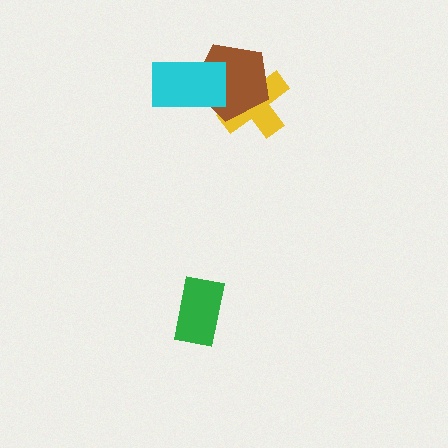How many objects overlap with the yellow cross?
2 objects overlap with the yellow cross.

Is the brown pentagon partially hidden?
Yes, it is partially covered by another shape.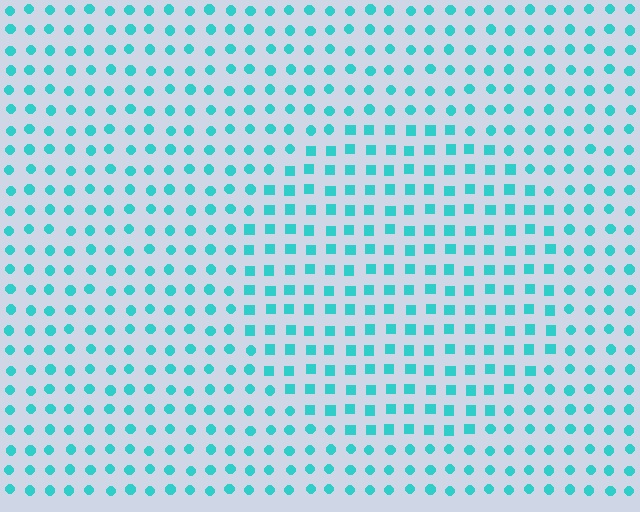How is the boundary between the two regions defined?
The boundary is defined by a change in element shape: squares inside vs. circles outside. All elements share the same color and spacing.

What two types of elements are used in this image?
The image uses squares inside the circle region and circles outside it.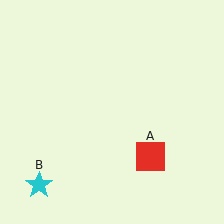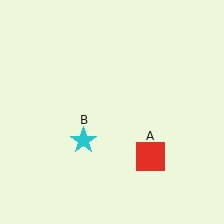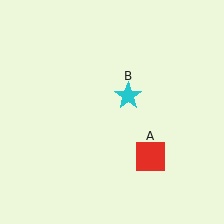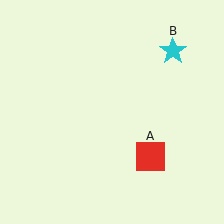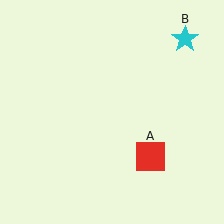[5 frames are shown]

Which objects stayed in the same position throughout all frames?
Red square (object A) remained stationary.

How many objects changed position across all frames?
1 object changed position: cyan star (object B).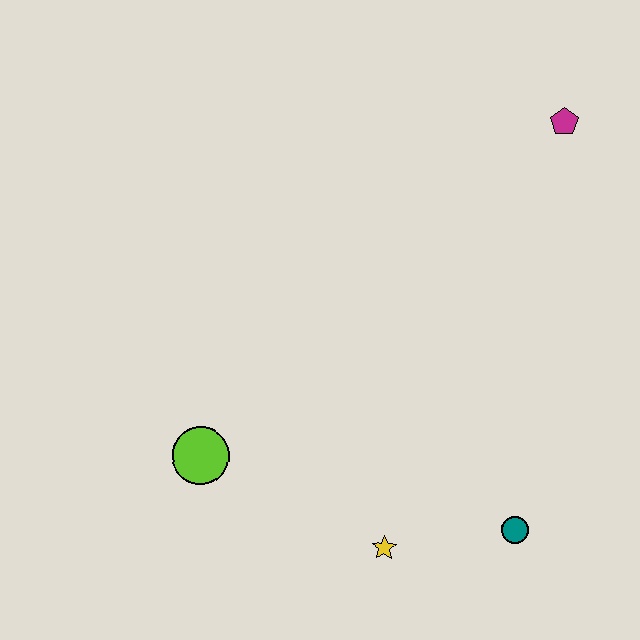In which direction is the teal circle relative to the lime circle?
The teal circle is to the right of the lime circle.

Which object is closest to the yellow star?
The teal circle is closest to the yellow star.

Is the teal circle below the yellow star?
No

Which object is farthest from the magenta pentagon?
The lime circle is farthest from the magenta pentagon.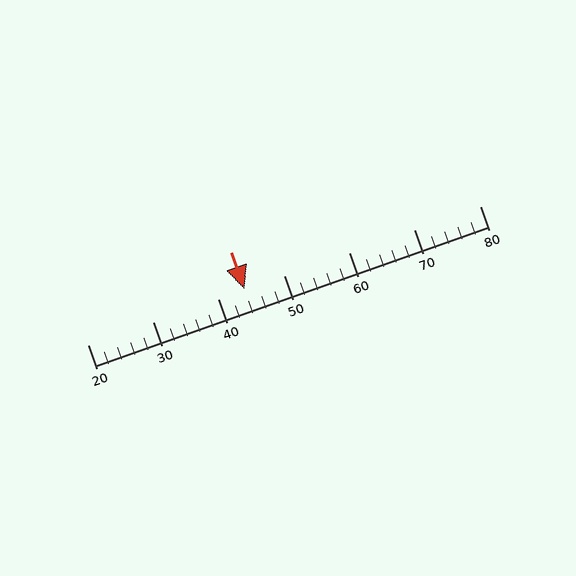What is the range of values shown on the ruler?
The ruler shows values from 20 to 80.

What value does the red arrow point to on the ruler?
The red arrow points to approximately 44.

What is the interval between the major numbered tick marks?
The major tick marks are spaced 10 units apart.